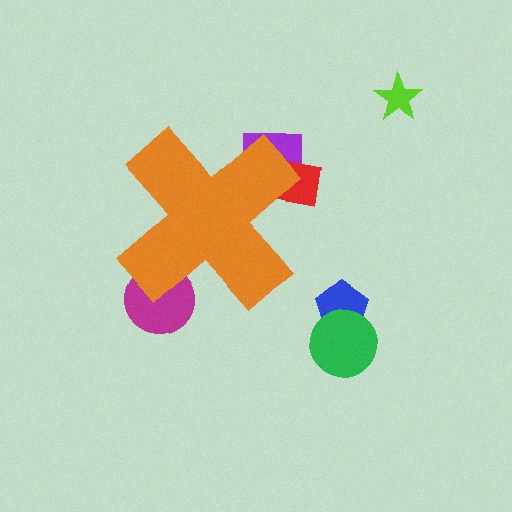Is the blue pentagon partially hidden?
No, the blue pentagon is fully visible.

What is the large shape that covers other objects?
An orange cross.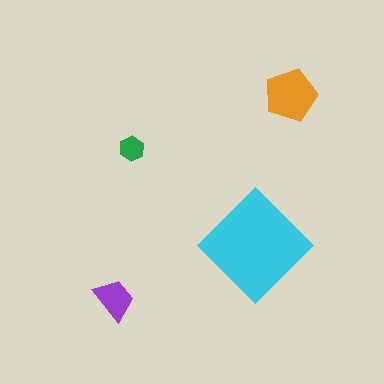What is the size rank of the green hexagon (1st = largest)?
4th.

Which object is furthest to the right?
The orange pentagon is rightmost.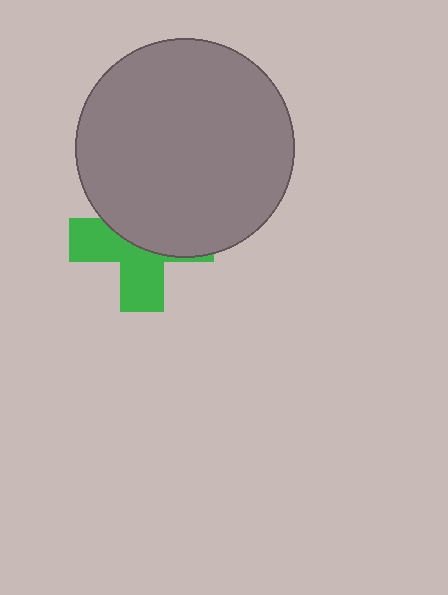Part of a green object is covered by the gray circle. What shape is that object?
It is a cross.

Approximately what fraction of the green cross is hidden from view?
Roughly 53% of the green cross is hidden behind the gray circle.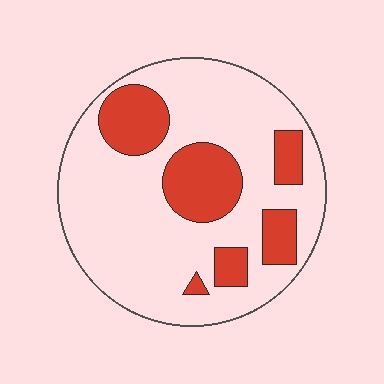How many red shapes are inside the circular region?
6.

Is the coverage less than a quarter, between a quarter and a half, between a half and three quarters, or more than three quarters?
Between a quarter and a half.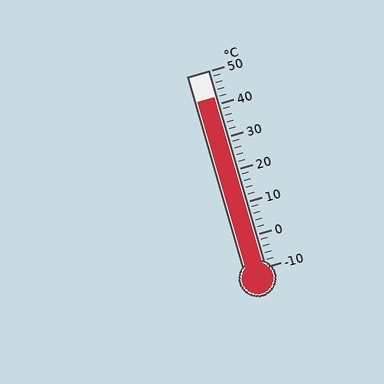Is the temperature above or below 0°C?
The temperature is above 0°C.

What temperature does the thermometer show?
The thermometer shows approximately 42°C.